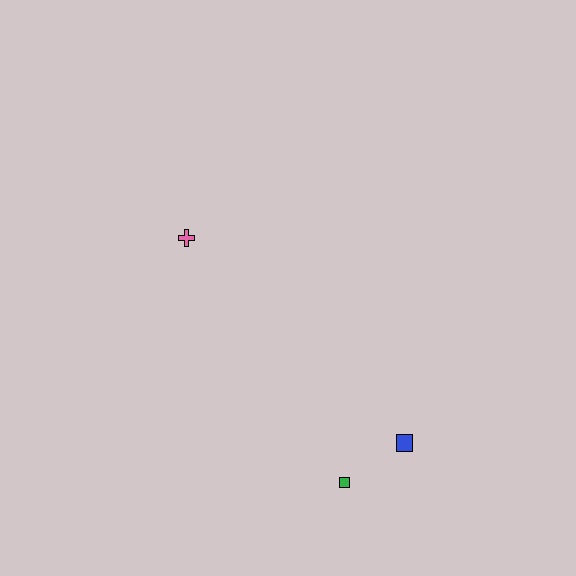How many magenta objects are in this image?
There are no magenta objects.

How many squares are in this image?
There are 2 squares.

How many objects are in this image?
There are 3 objects.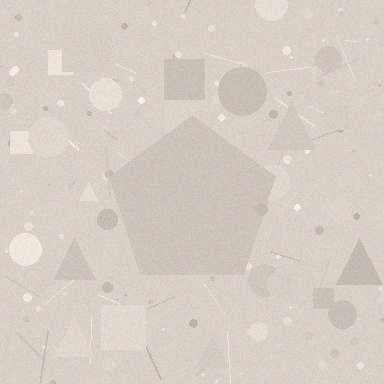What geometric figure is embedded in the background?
A pentagon is embedded in the background.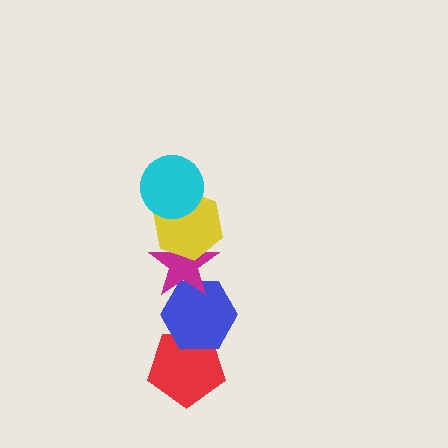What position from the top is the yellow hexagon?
The yellow hexagon is 2nd from the top.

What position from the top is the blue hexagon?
The blue hexagon is 4th from the top.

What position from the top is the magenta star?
The magenta star is 3rd from the top.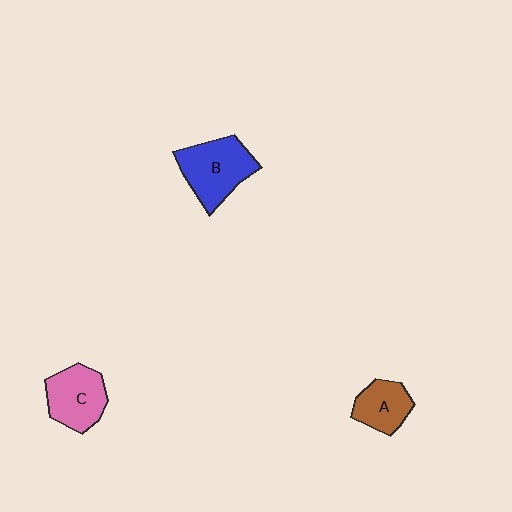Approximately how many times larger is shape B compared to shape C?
Approximately 1.2 times.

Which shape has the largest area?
Shape B (blue).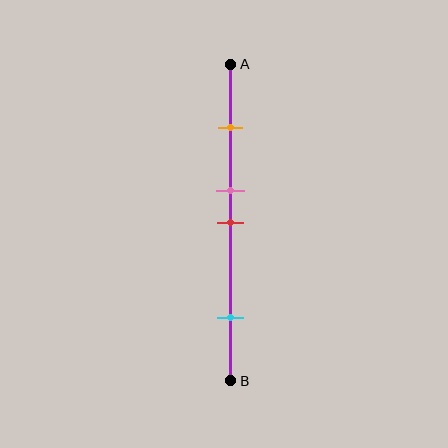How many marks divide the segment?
There are 4 marks dividing the segment.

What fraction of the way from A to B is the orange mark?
The orange mark is approximately 20% (0.2) of the way from A to B.